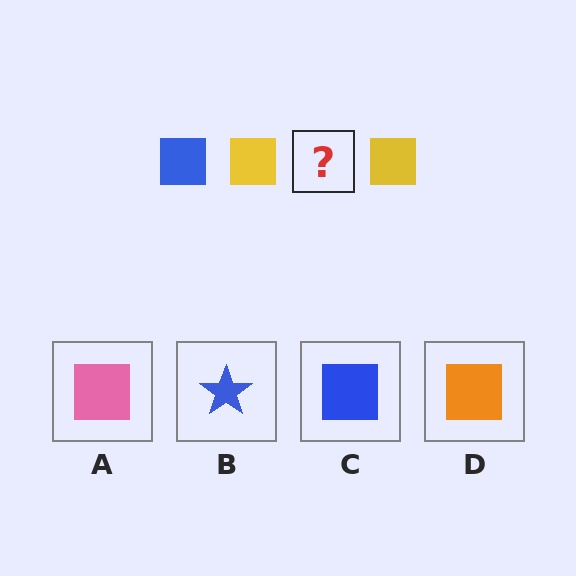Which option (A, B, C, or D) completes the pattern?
C.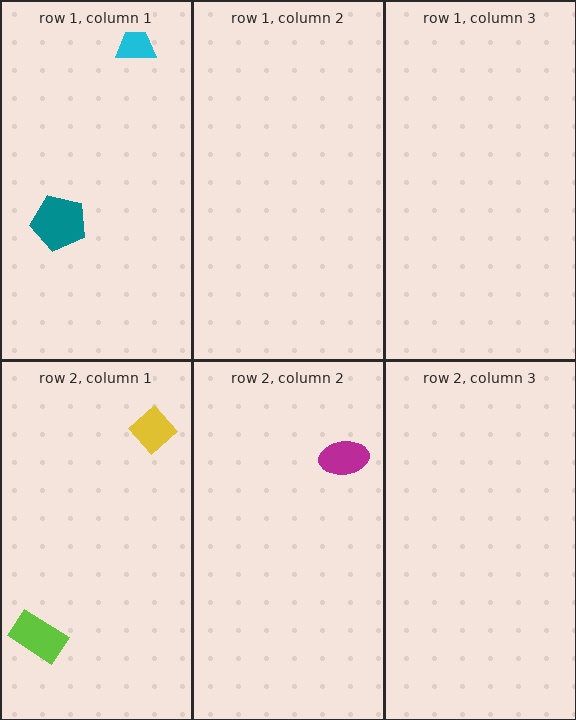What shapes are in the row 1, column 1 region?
The teal pentagon, the cyan trapezoid.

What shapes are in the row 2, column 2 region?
The magenta ellipse.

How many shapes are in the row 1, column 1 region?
2.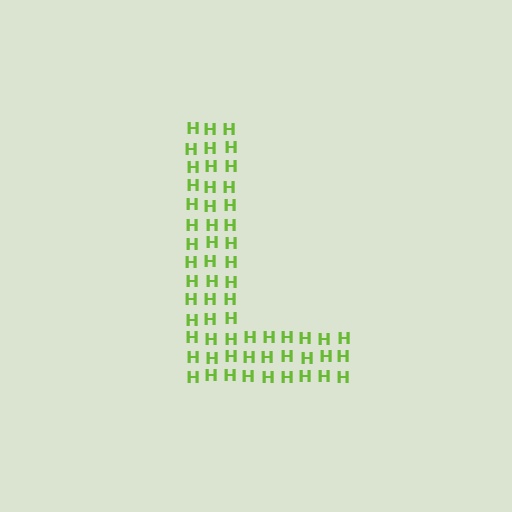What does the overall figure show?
The overall figure shows the letter L.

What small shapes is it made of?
It is made of small letter H's.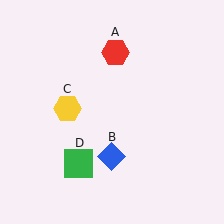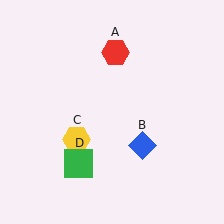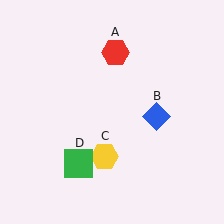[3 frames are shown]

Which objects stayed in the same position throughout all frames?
Red hexagon (object A) and green square (object D) remained stationary.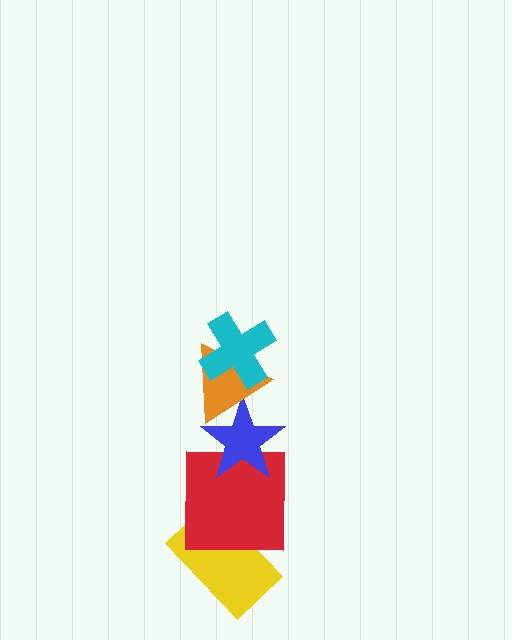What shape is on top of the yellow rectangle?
The red square is on top of the yellow rectangle.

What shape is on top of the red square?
The blue star is on top of the red square.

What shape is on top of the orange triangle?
The cyan cross is on top of the orange triangle.